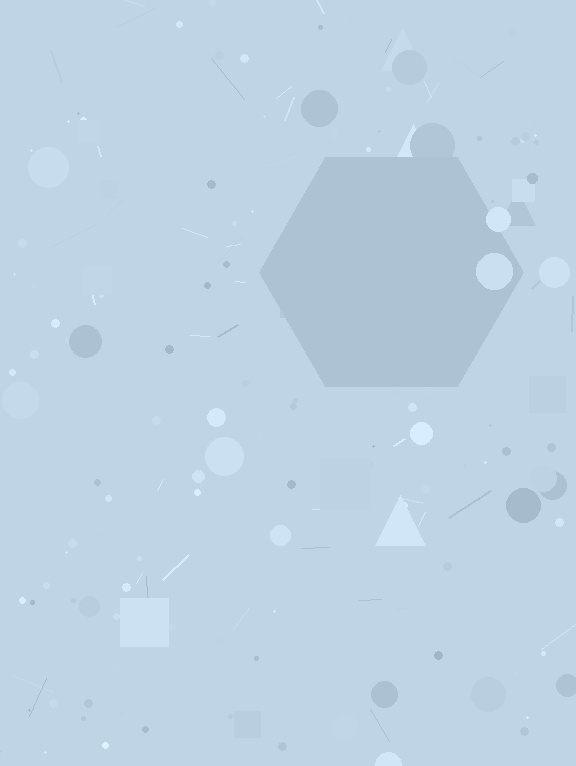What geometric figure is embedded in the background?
A hexagon is embedded in the background.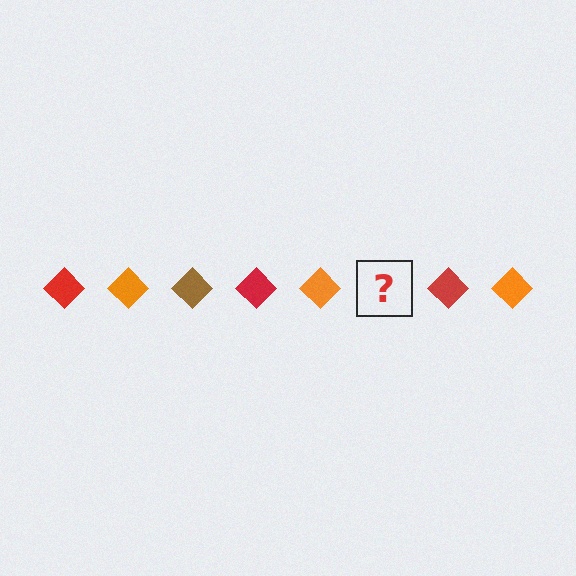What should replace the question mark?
The question mark should be replaced with a brown diamond.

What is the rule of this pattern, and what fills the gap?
The rule is that the pattern cycles through red, orange, brown diamonds. The gap should be filled with a brown diamond.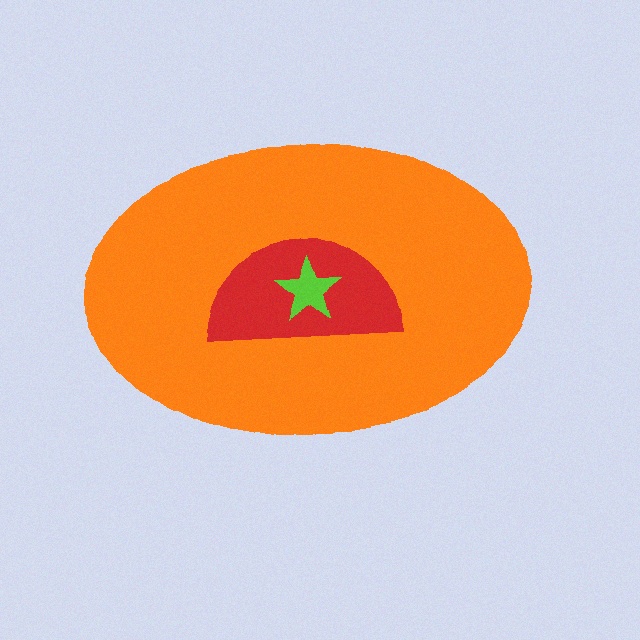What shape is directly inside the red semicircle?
The lime star.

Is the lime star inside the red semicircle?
Yes.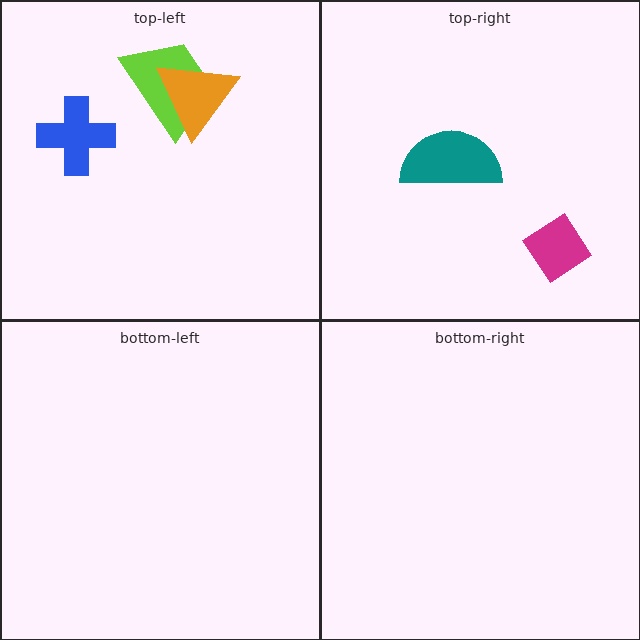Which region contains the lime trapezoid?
The top-left region.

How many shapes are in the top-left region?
3.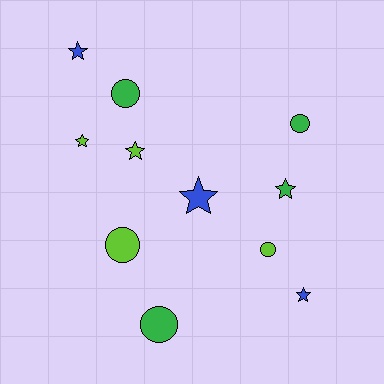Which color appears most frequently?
Green, with 4 objects.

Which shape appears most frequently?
Star, with 6 objects.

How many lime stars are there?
There are 2 lime stars.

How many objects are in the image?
There are 11 objects.